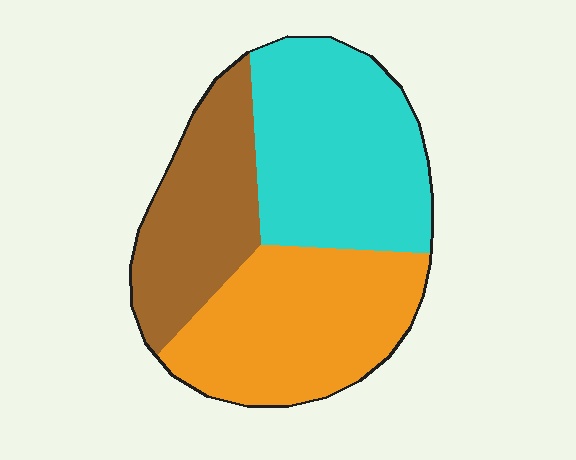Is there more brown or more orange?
Orange.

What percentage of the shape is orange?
Orange takes up about three eighths (3/8) of the shape.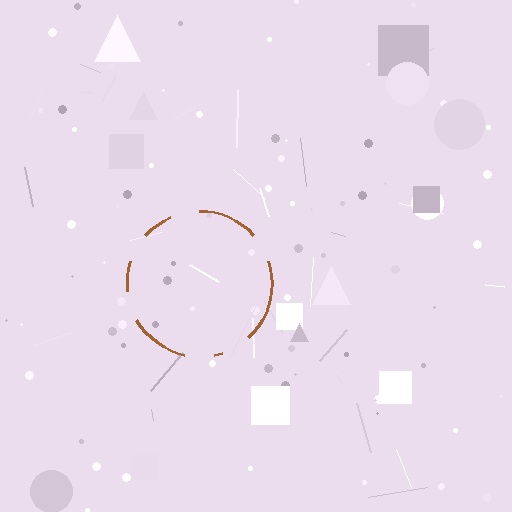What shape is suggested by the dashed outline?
The dashed outline suggests a circle.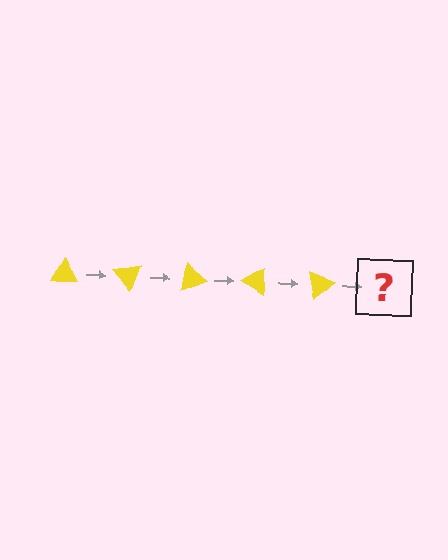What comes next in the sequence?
The next element should be a yellow triangle rotated 250 degrees.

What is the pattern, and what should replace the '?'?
The pattern is that the triangle rotates 50 degrees each step. The '?' should be a yellow triangle rotated 250 degrees.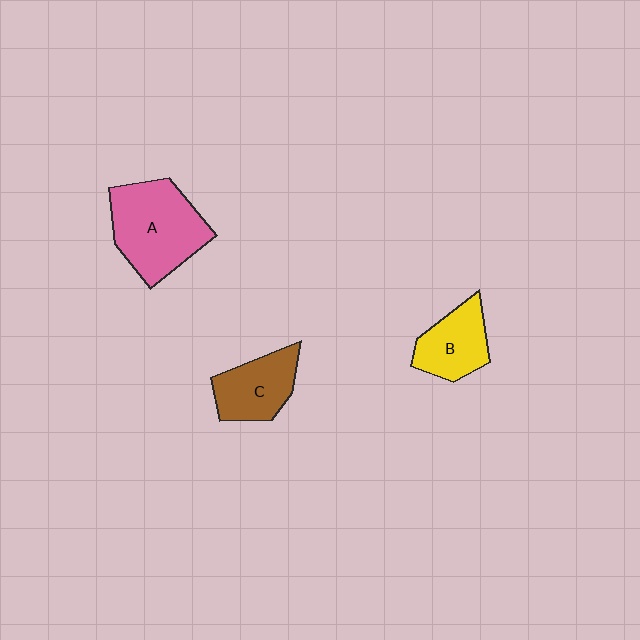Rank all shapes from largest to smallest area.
From largest to smallest: A (pink), C (brown), B (yellow).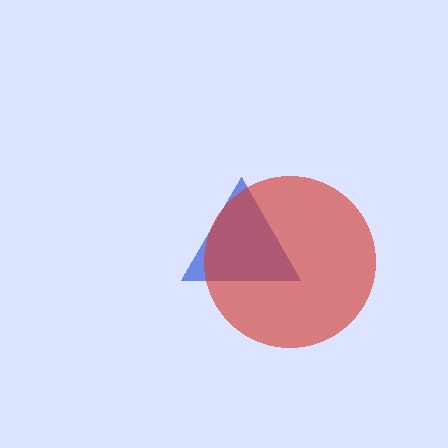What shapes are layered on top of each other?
The layered shapes are: a blue triangle, a red circle.